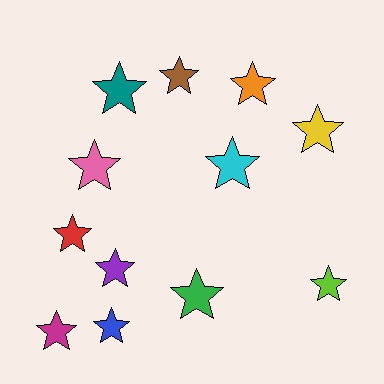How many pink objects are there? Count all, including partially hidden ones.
There is 1 pink object.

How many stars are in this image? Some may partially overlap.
There are 12 stars.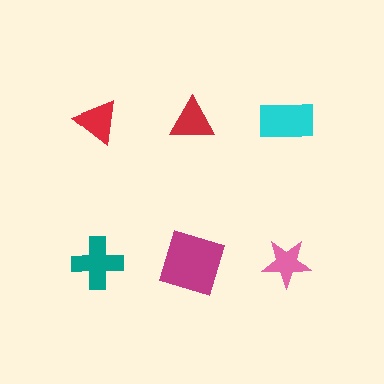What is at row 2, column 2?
A magenta square.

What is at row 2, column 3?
A pink star.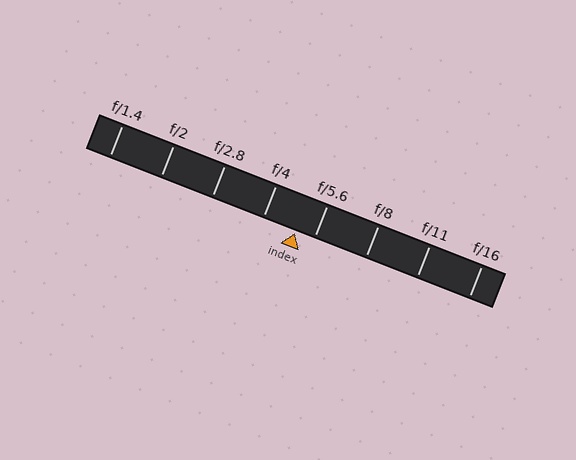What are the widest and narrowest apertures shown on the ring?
The widest aperture shown is f/1.4 and the narrowest is f/16.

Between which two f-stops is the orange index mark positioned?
The index mark is between f/4 and f/5.6.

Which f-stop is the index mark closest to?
The index mark is closest to f/5.6.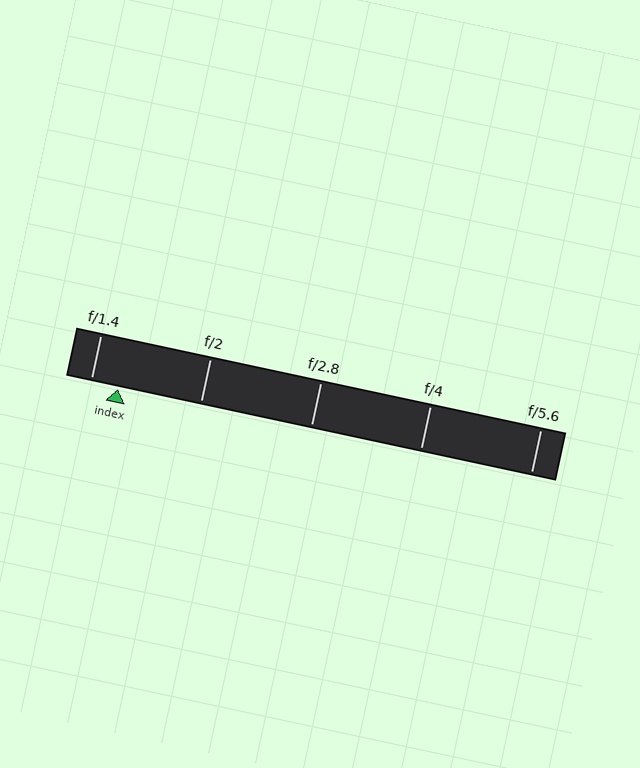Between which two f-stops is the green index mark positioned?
The index mark is between f/1.4 and f/2.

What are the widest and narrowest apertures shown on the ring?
The widest aperture shown is f/1.4 and the narrowest is f/5.6.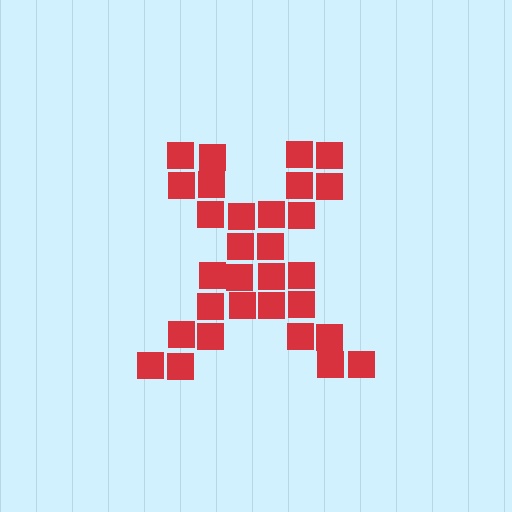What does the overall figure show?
The overall figure shows the letter X.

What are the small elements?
The small elements are squares.